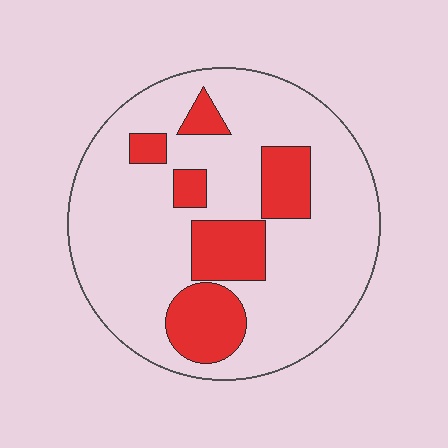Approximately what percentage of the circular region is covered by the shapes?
Approximately 20%.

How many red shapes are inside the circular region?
6.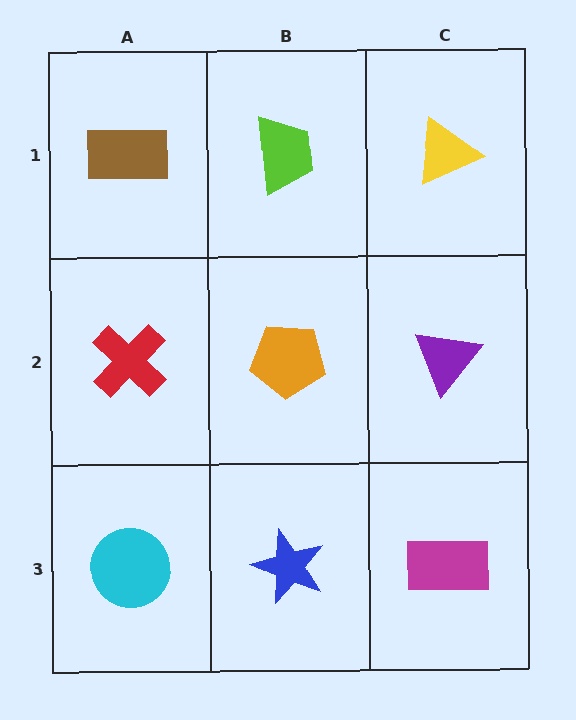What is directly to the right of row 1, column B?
A yellow triangle.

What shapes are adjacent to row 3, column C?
A purple triangle (row 2, column C), a blue star (row 3, column B).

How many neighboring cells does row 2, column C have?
3.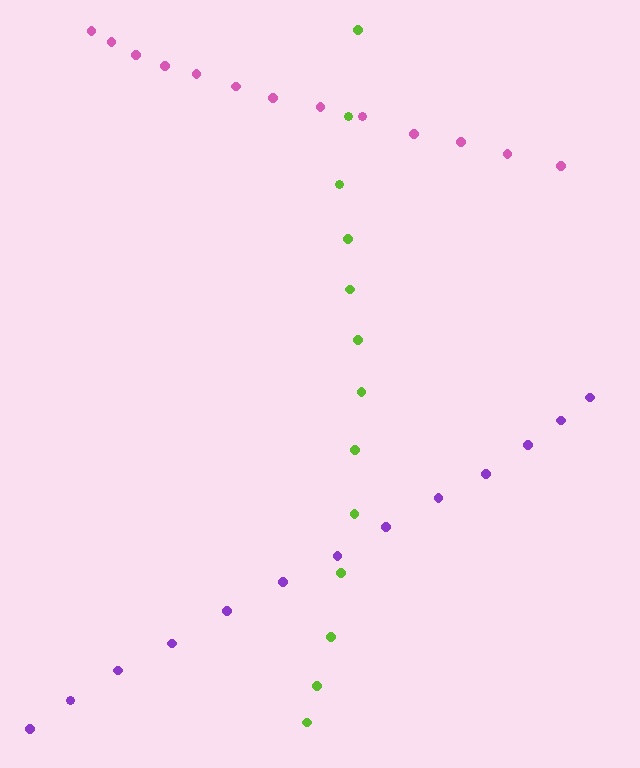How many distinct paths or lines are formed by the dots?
There are 3 distinct paths.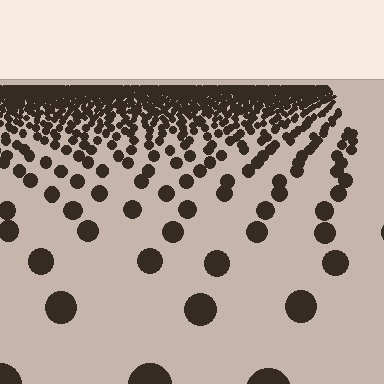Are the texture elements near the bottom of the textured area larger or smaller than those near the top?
Larger. Near the bottom, elements are closer to the viewer and appear at a bigger on-screen size.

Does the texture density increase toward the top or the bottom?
Density increases toward the top.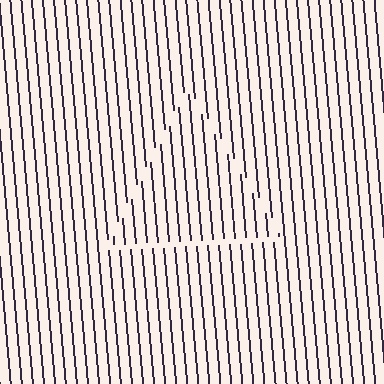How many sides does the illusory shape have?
3 sides — the line-ends trace a triangle.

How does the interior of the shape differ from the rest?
The interior of the shape contains the same grating, shifted by half a period — the contour is defined by the phase discontinuity where line-ends from the inner and outer gratings abut.